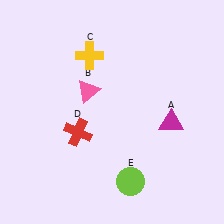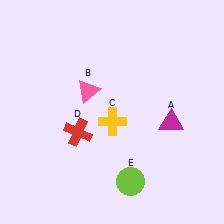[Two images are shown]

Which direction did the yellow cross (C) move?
The yellow cross (C) moved down.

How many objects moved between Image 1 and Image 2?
1 object moved between the two images.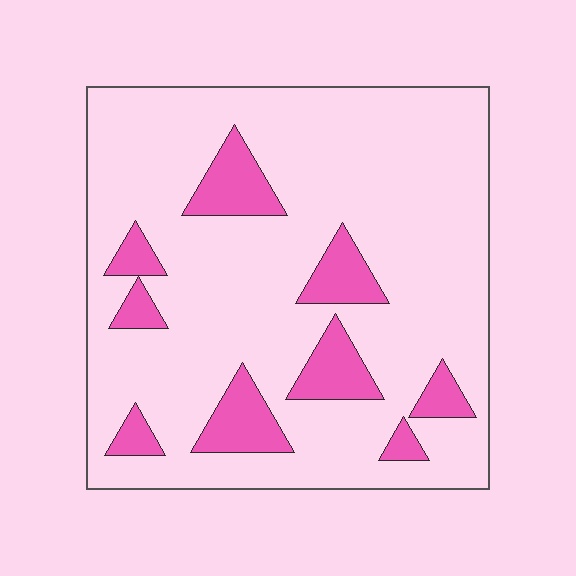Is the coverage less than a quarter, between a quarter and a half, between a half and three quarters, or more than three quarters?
Less than a quarter.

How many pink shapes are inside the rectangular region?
9.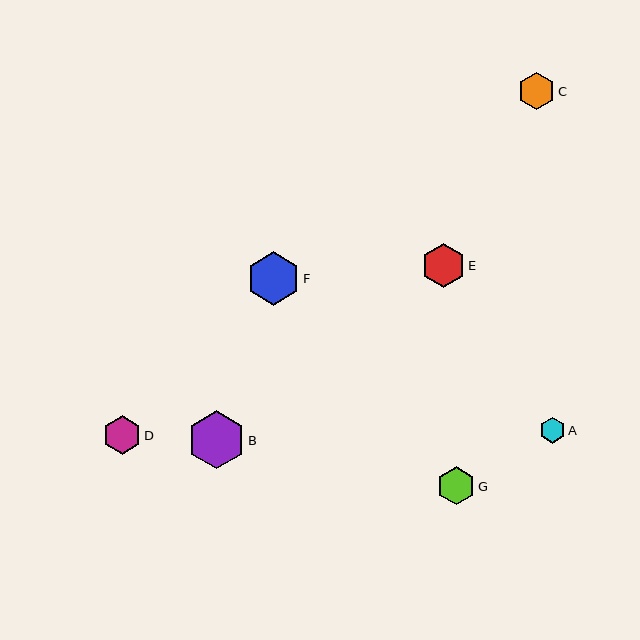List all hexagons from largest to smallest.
From largest to smallest: B, F, E, D, G, C, A.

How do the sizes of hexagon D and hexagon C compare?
Hexagon D and hexagon C are approximately the same size.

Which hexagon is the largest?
Hexagon B is the largest with a size of approximately 58 pixels.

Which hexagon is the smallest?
Hexagon A is the smallest with a size of approximately 26 pixels.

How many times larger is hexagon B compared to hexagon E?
Hexagon B is approximately 1.3 times the size of hexagon E.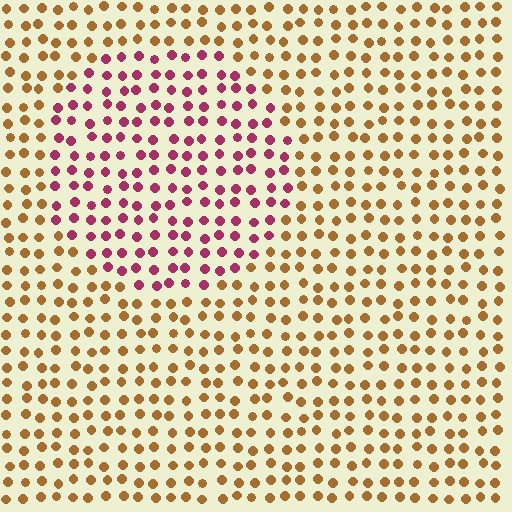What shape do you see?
I see a circle.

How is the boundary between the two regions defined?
The boundary is defined purely by a slight shift in hue (about 59 degrees). Spacing, size, and orientation are identical on both sides.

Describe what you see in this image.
The image is filled with small brown elements in a uniform arrangement. A circle-shaped region is visible where the elements are tinted to a slightly different hue, forming a subtle color boundary.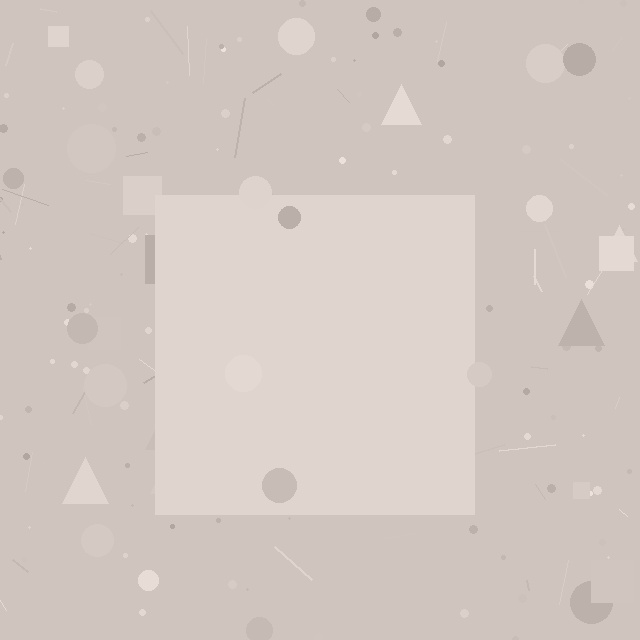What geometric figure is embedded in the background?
A square is embedded in the background.